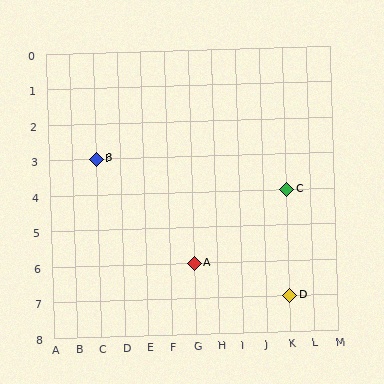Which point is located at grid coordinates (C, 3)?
Point B is at (C, 3).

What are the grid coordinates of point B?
Point B is at grid coordinates (C, 3).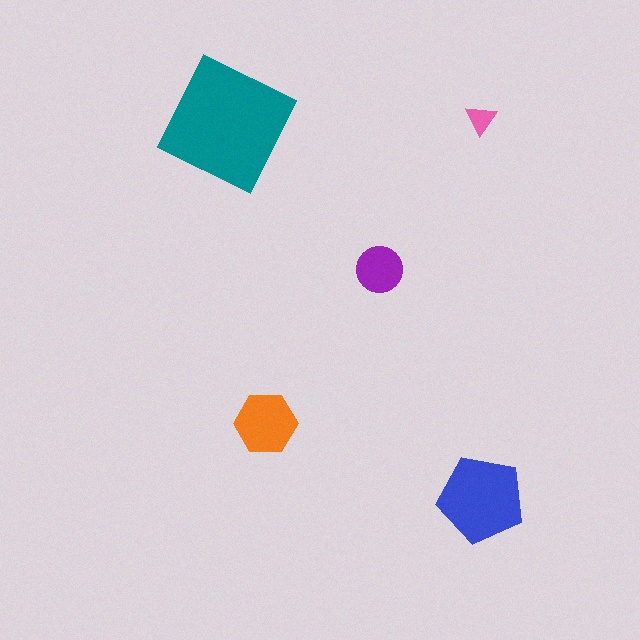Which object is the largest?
The teal square.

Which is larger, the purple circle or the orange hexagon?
The orange hexagon.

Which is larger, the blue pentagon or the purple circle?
The blue pentagon.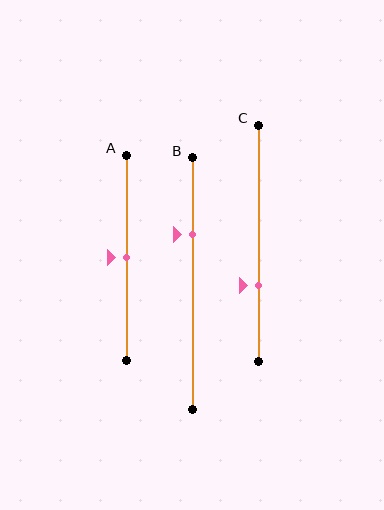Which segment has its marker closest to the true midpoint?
Segment A has its marker closest to the true midpoint.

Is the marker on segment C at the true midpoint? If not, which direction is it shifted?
No, the marker on segment C is shifted downward by about 18% of the segment length.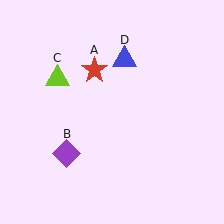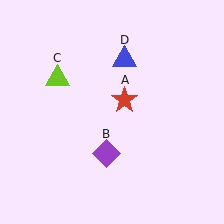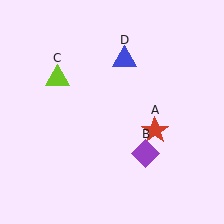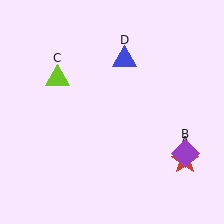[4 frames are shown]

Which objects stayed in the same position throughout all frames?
Lime triangle (object C) and blue triangle (object D) remained stationary.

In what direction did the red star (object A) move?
The red star (object A) moved down and to the right.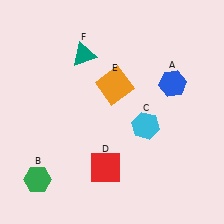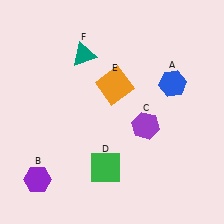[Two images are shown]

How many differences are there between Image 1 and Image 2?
There are 3 differences between the two images.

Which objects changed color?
B changed from green to purple. C changed from cyan to purple. D changed from red to green.